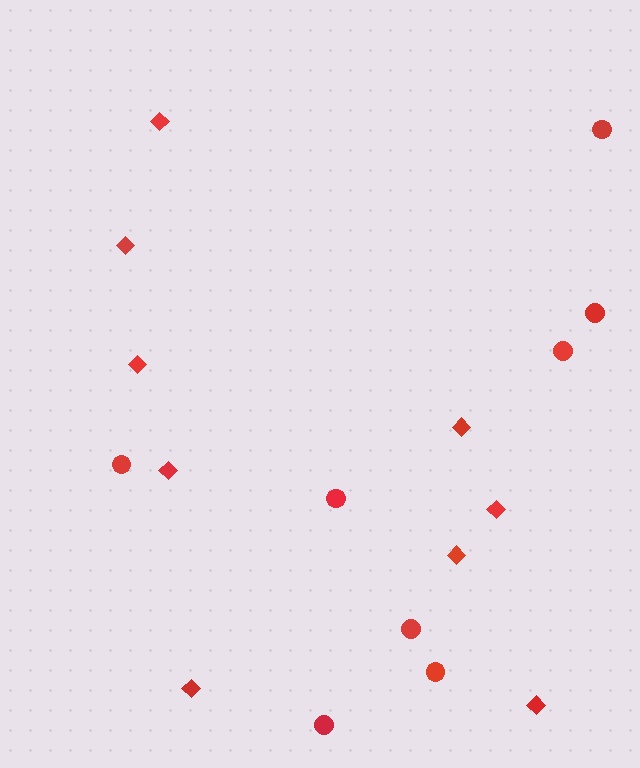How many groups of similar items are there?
There are 2 groups: one group of diamonds (9) and one group of circles (8).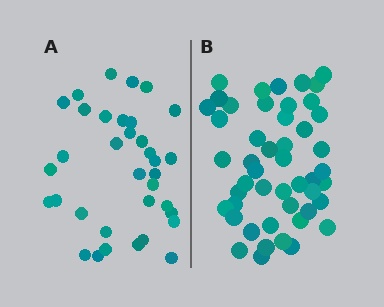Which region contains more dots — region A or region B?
Region B (the right region) has more dots.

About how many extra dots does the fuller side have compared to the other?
Region B has approximately 15 more dots than region A.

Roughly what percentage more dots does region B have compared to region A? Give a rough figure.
About 35% more.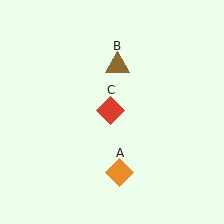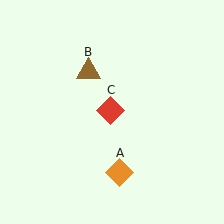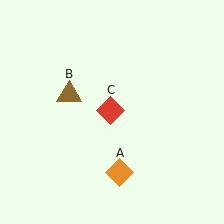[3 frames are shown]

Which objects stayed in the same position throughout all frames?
Orange diamond (object A) and red diamond (object C) remained stationary.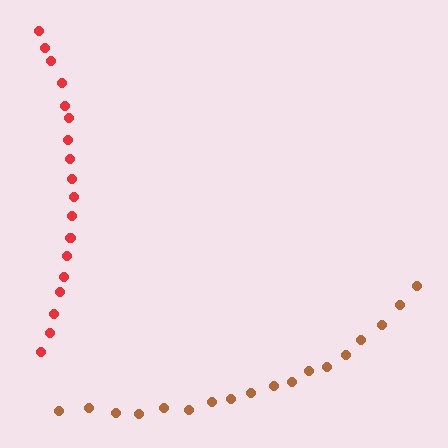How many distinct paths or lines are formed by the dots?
There are 2 distinct paths.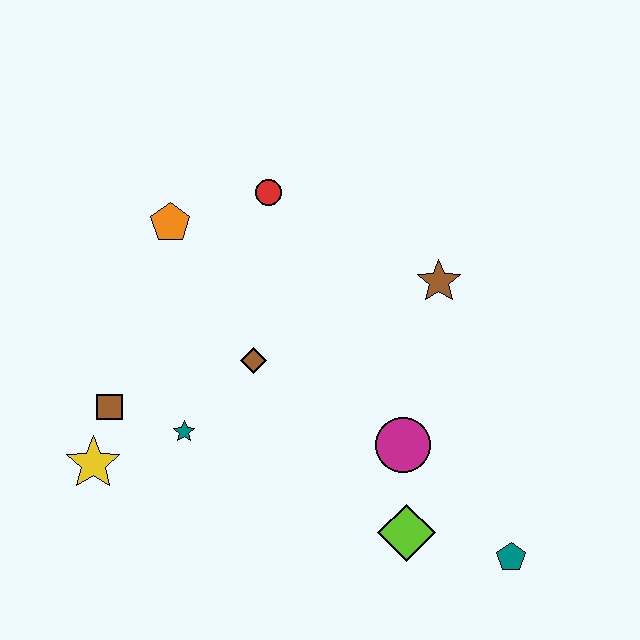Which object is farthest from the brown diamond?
The teal pentagon is farthest from the brown diamond.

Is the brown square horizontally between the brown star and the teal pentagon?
No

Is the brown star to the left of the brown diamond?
No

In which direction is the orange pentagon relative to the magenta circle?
The orange pentagon is to the left of the magenta circle.